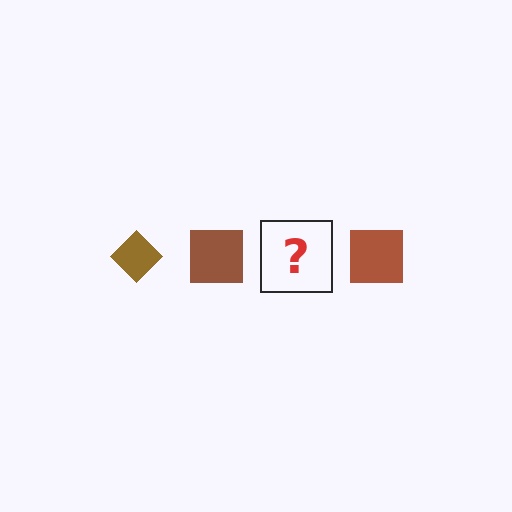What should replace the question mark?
The question mark should be replaced with a brown diamond.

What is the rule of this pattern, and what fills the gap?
The rule is that the pattern cycles through diamond, square shapes in brown. The gap should be filled with a brown diamond.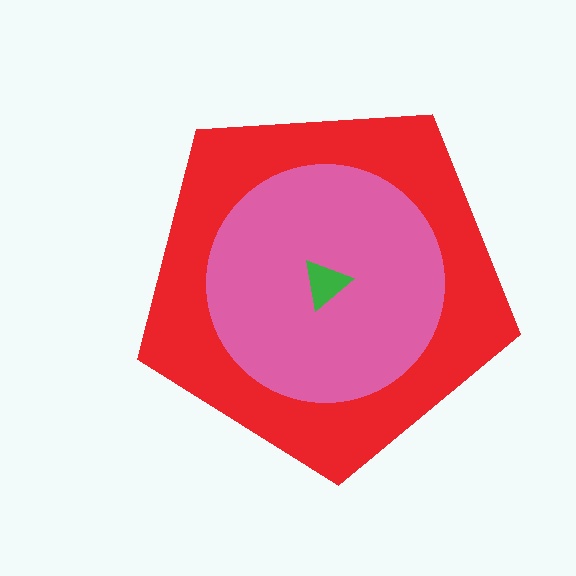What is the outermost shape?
The red pentagon.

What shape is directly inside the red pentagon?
The pink circle.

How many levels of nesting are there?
3.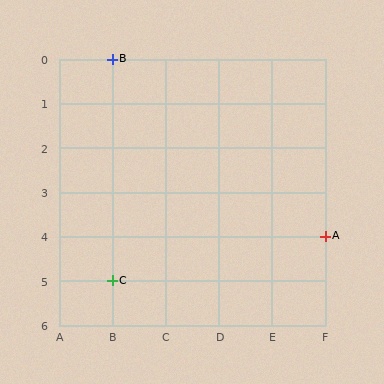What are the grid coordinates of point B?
Point B is at grid coordinates (B, 0).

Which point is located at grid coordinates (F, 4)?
Point A is at (F, 4).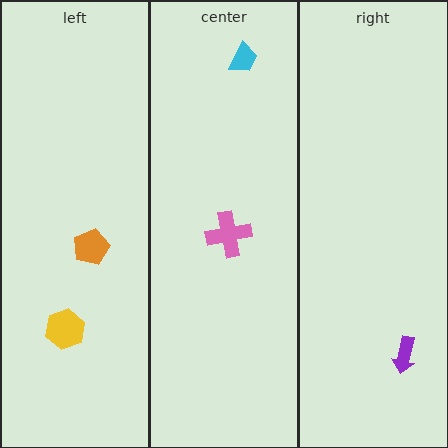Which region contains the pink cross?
The center region.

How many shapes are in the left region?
2.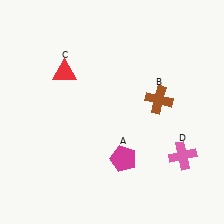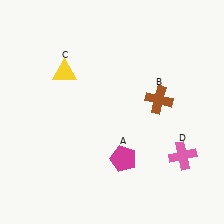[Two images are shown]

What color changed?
The triangle (C) changed from red in Image 1 to yellow in Image 2.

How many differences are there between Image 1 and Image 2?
There is 1 difference between the two images.